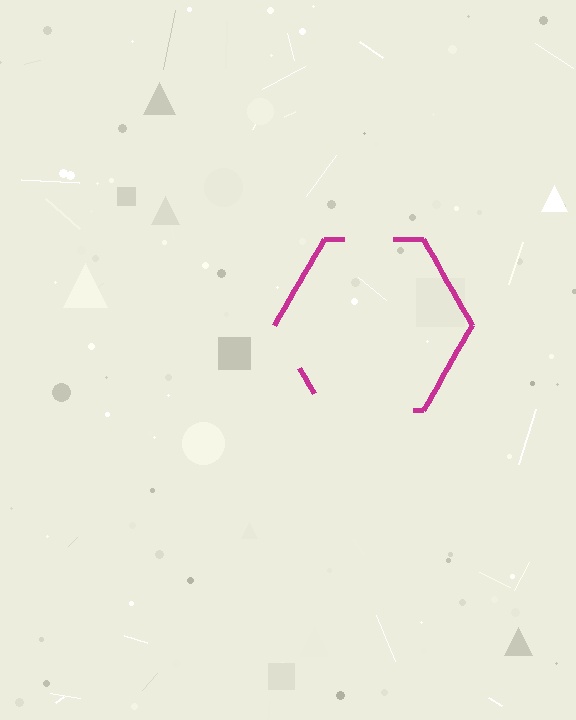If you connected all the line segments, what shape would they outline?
They would outline a hexagon.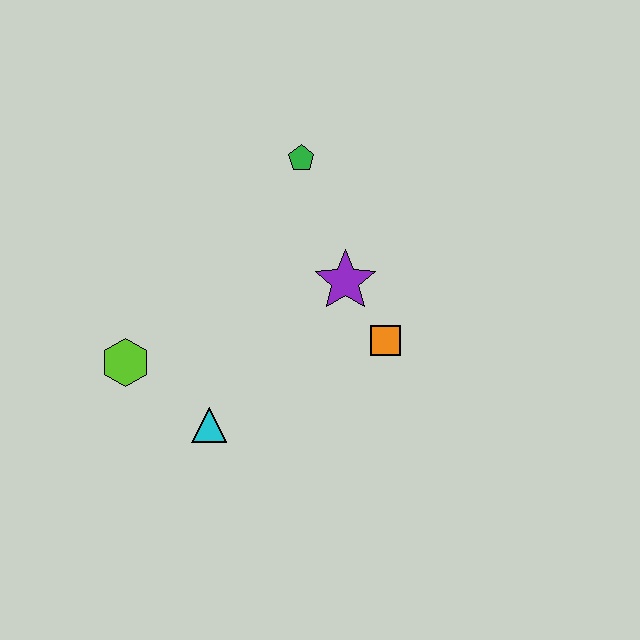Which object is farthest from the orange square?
The lime hexagon is farthest from the orange square.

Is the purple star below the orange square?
No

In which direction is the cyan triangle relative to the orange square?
The cyan triangle is to the left of the orange square.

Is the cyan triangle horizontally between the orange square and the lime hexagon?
Yes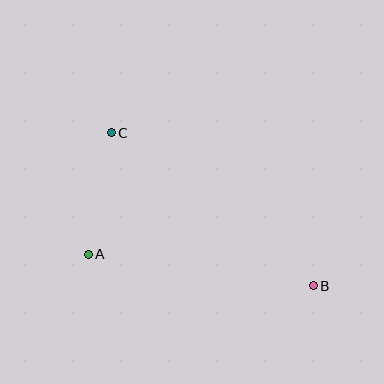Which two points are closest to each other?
Points A and C are closest to each other.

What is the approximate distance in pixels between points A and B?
The distance between A and B is approximately 227 pixels.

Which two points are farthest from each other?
Points B and C are farthest from each other.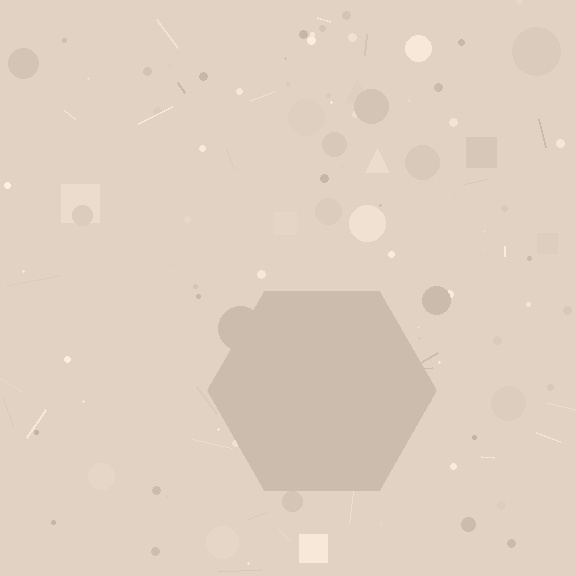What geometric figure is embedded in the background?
A hexagon is embedded in the background.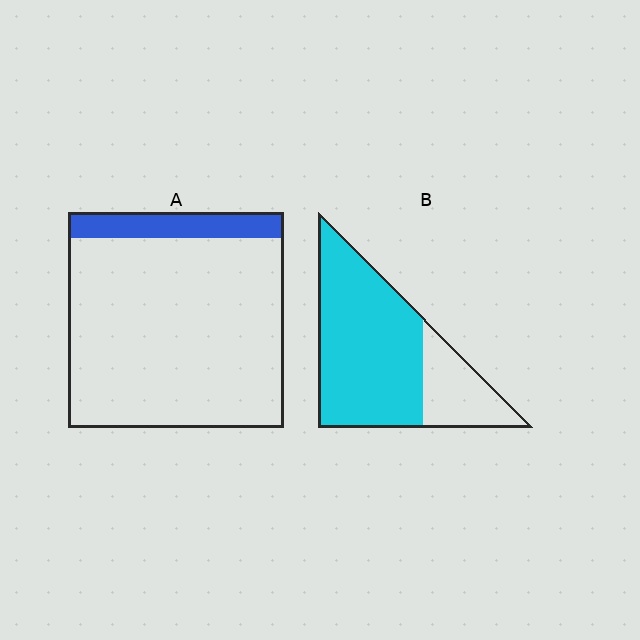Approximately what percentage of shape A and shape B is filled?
A is approximately 10% and B is approximately 75%.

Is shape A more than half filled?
No.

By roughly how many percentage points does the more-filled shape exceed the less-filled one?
By roughly 60 percentage points (B over A).